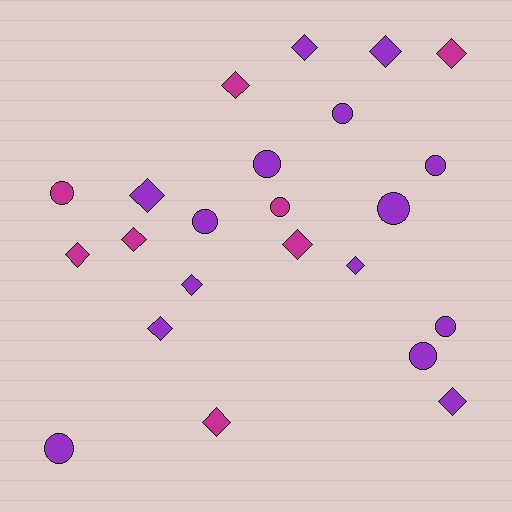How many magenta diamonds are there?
There are 6 magenta diamonds.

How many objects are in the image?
There are 23 objects.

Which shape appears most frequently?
Diamond, with 13 objects.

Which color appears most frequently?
Purple, with 15 objects.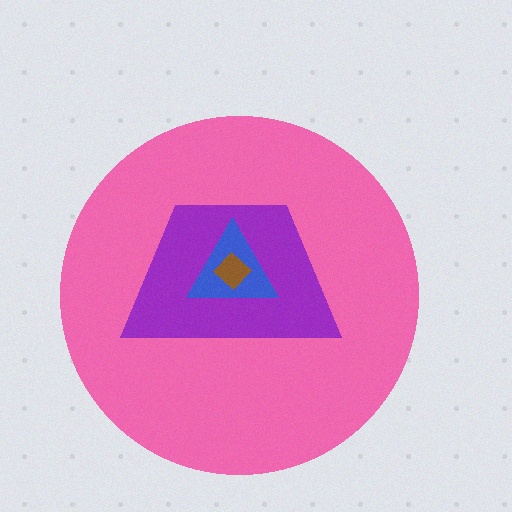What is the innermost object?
The brown diamond.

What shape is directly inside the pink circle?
The purple trapezoid.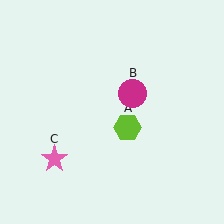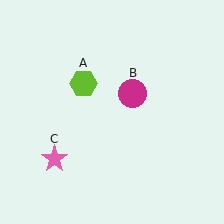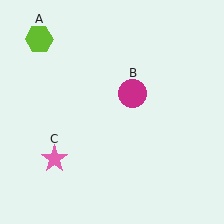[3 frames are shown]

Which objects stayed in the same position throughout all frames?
Magenta circle (object B) and pink star (object C) remained stationary.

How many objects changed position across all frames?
1 object changed position: lime hexagon (object A).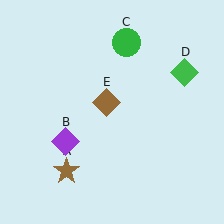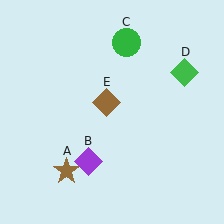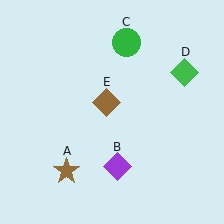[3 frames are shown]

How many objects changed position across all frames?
1 object changed position: purple diamond (object B).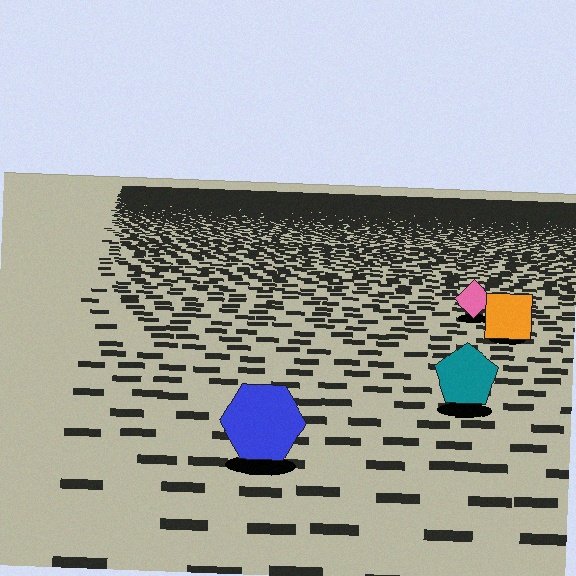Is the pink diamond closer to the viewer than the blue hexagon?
No. The blue hexagon is closer — you can tell from the texture gradient: the ground texture is coarser near it.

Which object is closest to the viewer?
The blue hexagon is closest. The texture marks near it are larger and more spread out.